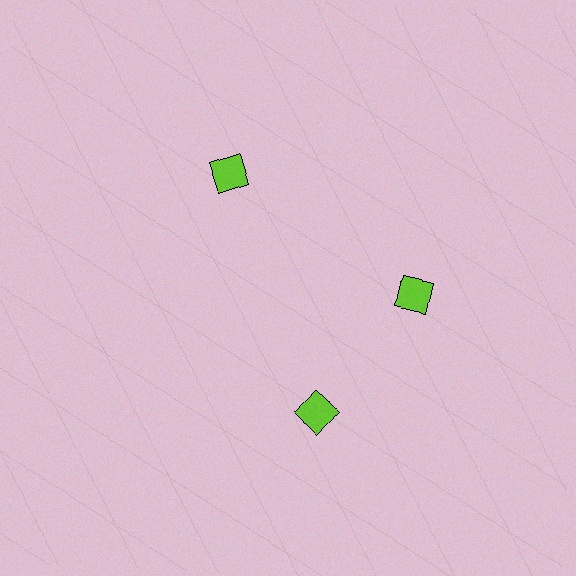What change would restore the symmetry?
The symmetry would be restored by rotating it back into even spacing with its neighbors so that all 3 diamonds sit at equal angles and equal distance from the center.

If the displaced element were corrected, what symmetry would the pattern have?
It would have 3-fold rotational symmetry — the pattern would map onto itself every 120 degrees.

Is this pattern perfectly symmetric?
No. The 3 lime diamonds are arranged in a ring, but one element near the 7 o'clock position is rotated out of alignment along the ring, breaking the 3-fold rotational symmetry.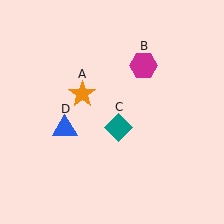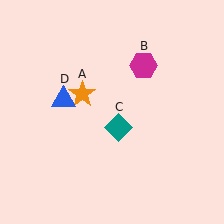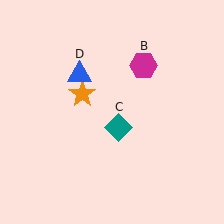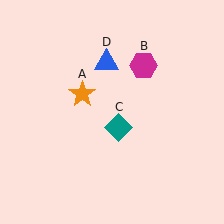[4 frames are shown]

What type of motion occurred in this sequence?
The blue triangle (object D) rotated clockwise around the center of the scene.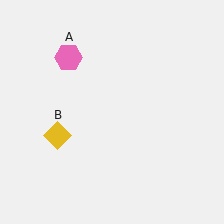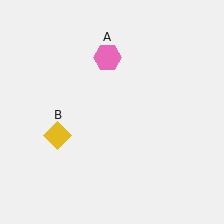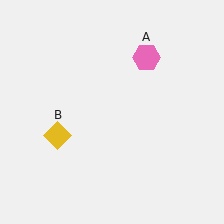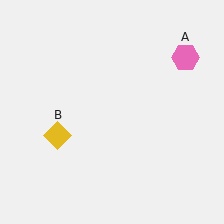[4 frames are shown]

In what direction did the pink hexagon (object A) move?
The pink hexagon (object A) moved right.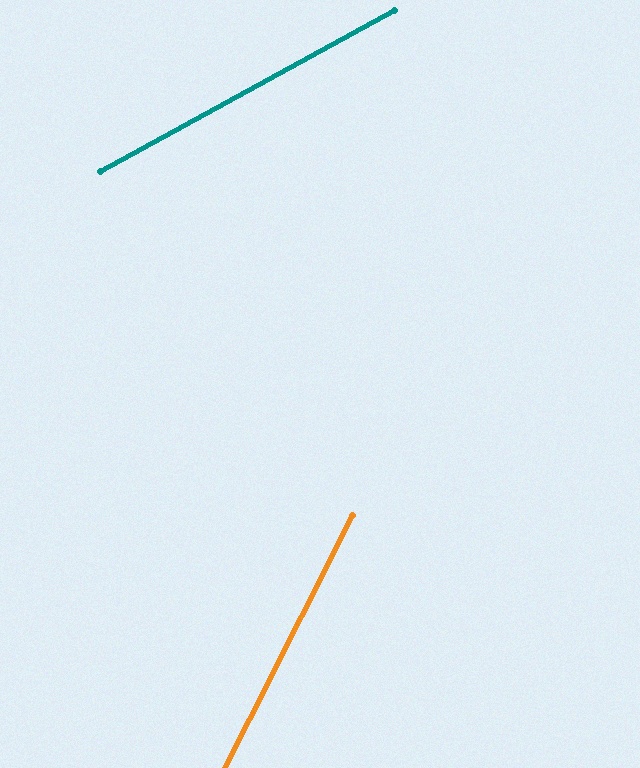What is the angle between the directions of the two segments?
Approximately 35 degrees.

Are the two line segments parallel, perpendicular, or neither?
Neither parallel nor perpendicular — they differ by about 35°.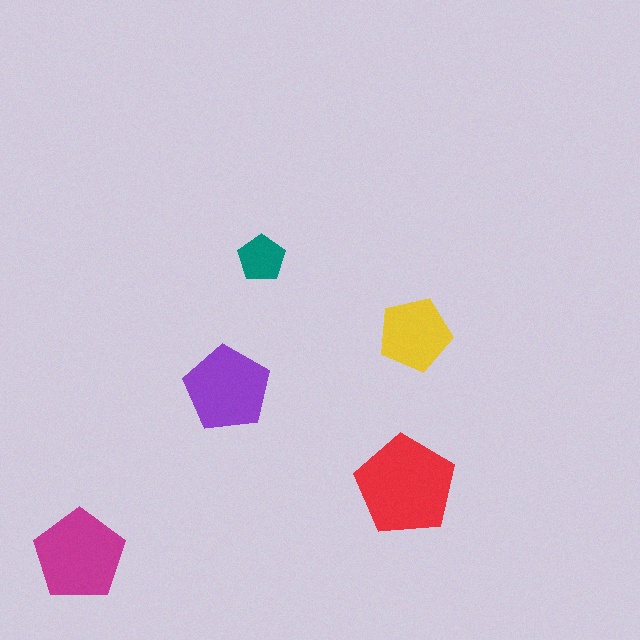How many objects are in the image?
There are 5 objects in the image.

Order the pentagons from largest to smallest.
the red one, the magenta one, the purple one, the yellow one, the teal one.